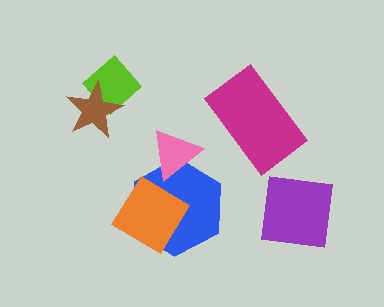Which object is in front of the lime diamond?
The brown star is in front of the lime diamond.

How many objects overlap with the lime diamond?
1 object overlaps with the lime diamond.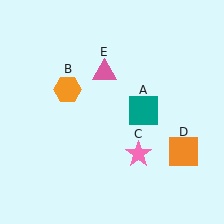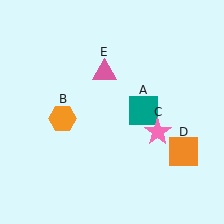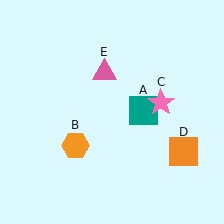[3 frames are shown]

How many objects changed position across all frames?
2 objects changed position: orange hexagon (object B), pink star (object C).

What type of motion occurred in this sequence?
The orange hexagon (object B), pink star (object C) rotated counterclockwise around the center of the scene.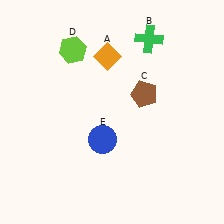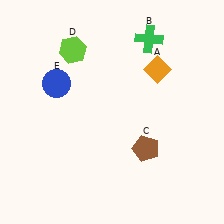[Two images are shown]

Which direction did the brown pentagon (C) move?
The brown pentagon (C) moved down.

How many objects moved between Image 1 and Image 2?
3 objects moved between the two images.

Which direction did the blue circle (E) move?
The blue circle (E) moved up.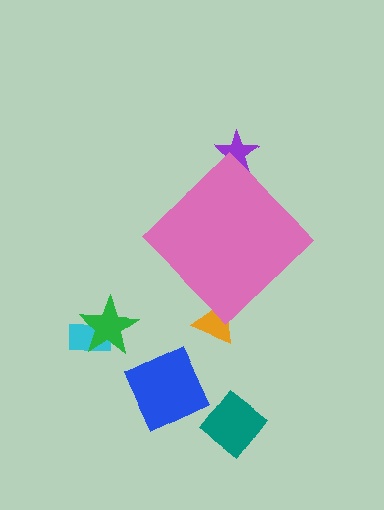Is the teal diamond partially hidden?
No, the teal diamond is fully visible.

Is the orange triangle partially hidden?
Yes, the orange triangle is partially hidden behind the pink diamond.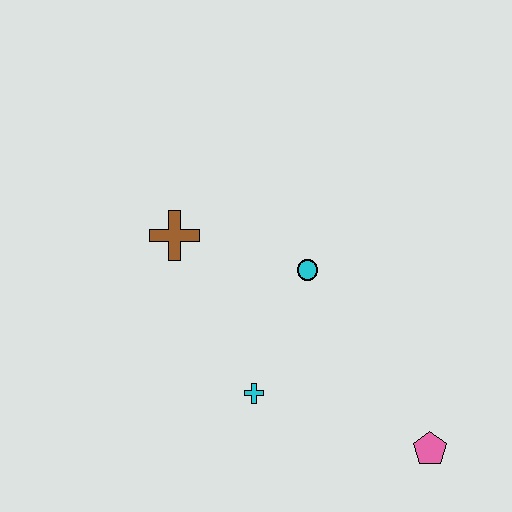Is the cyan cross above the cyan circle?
No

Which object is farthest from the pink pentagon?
The brown cross is farthest from the pink pentagon.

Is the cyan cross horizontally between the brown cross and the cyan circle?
Yes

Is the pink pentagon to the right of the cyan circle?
Yes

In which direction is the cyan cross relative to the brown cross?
The cyan cross is below the brown cross.